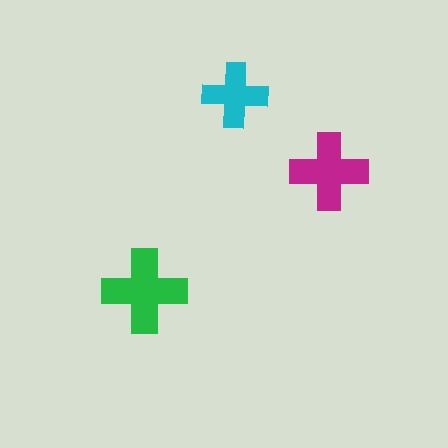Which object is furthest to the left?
The green cross is leftmost.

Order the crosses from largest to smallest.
the green one, the magenta one, the cyan one.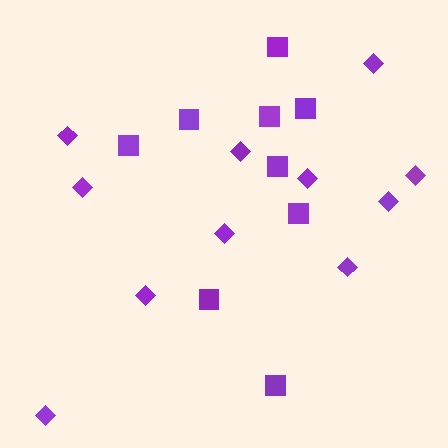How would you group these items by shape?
There are 2 groups: one group of diamonds (11) and one group of squares (9).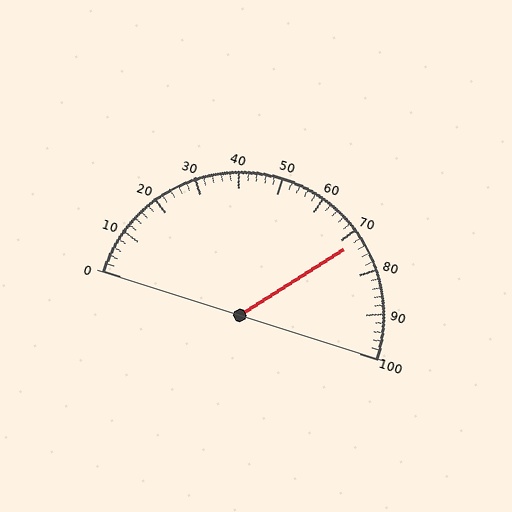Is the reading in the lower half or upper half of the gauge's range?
The reading is in the upper half of the range (0 to 100).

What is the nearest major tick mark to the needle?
The nearest major tick mark is 70.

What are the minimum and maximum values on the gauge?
The gauge ranges from 0 to 100.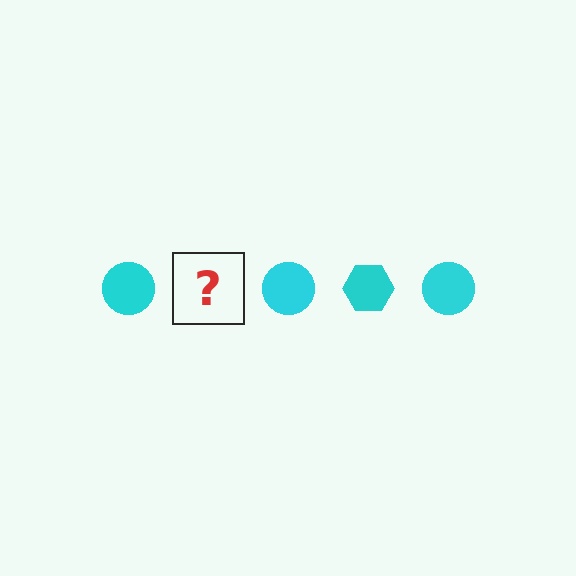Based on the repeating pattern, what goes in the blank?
The blank should be a cyan hexagon.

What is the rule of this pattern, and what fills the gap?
The rule is that the pattern cycles through circle, hexagon shapes in cyan. The gap should be filled with a cyan hexagon.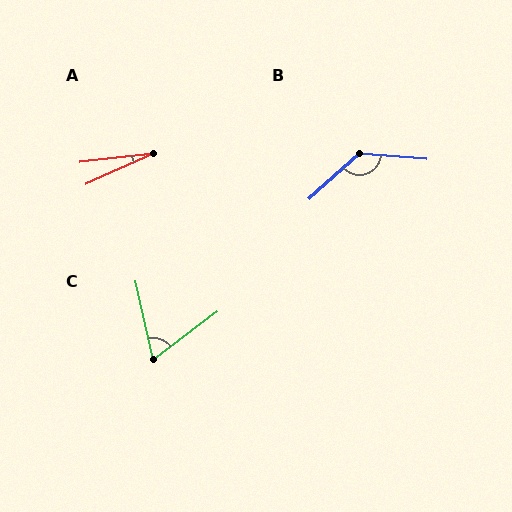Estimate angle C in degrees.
Approximately 66 degrees.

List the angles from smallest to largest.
A (18°), C (66°), B (133°).